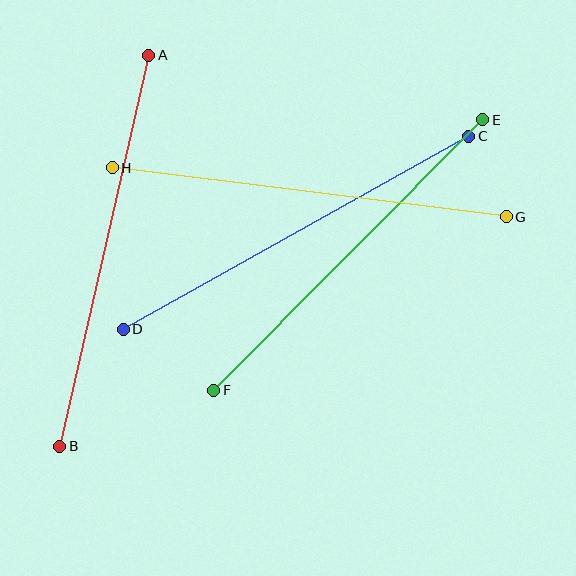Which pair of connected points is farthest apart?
Points A and B are farthest apart.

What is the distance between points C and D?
The distance is approximately 396 pixels.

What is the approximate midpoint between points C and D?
The midpoint is at approximately (296, 233) pixels.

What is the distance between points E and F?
The distance is approximately 382 pixels.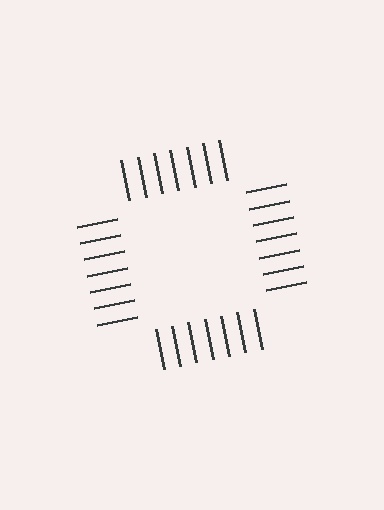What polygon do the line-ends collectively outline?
An illusory square — the line segments terminate on its edges but no continuous stroke is drawn.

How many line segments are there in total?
28 — 7 along each of the 4 edges.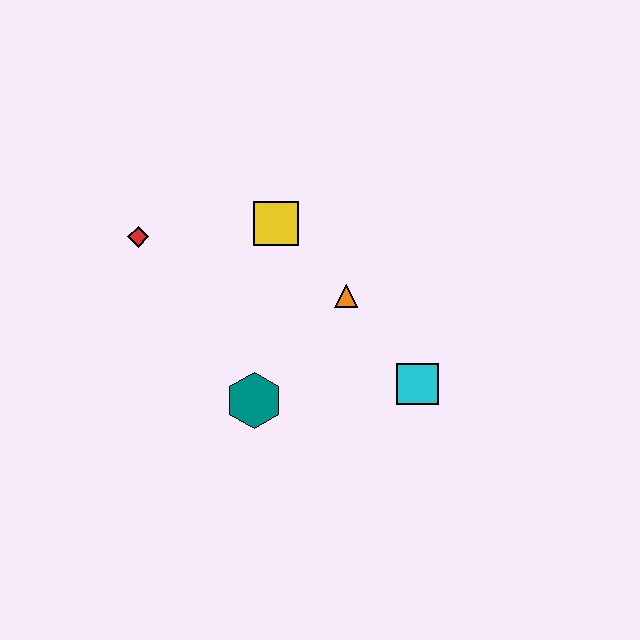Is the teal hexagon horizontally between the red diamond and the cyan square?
Yes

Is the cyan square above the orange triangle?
No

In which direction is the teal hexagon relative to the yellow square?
The teal hexagon is below the yellow square.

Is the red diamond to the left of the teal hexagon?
Yes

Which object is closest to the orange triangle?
The yellow square is closest to the orange triangle.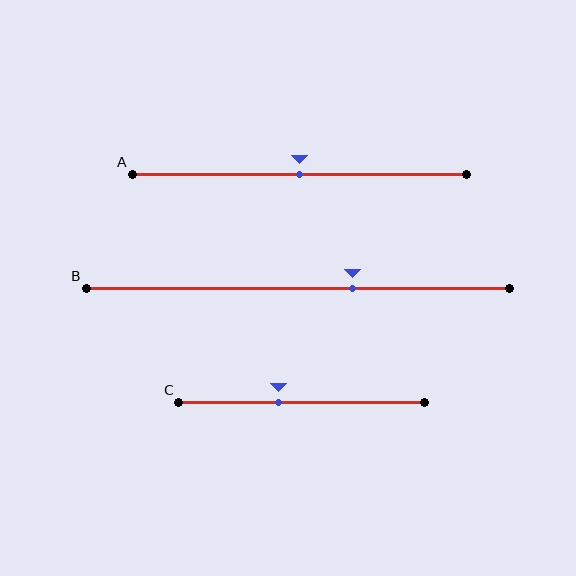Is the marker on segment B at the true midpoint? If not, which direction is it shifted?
No, the marker on segment B is shifted to the right by about 13% of the segment length.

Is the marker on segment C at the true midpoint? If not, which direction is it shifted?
No, the marker on segment C is shifted to the left by about 10% of the segment length.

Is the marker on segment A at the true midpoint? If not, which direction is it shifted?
Yes, the marker on segment A is at the true midpoint.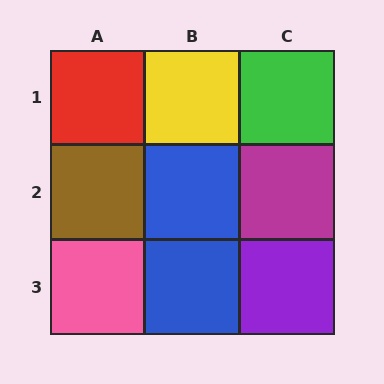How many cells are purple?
1 cell is purple.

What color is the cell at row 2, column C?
Magenta.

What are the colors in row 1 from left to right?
Red, yellow, green.